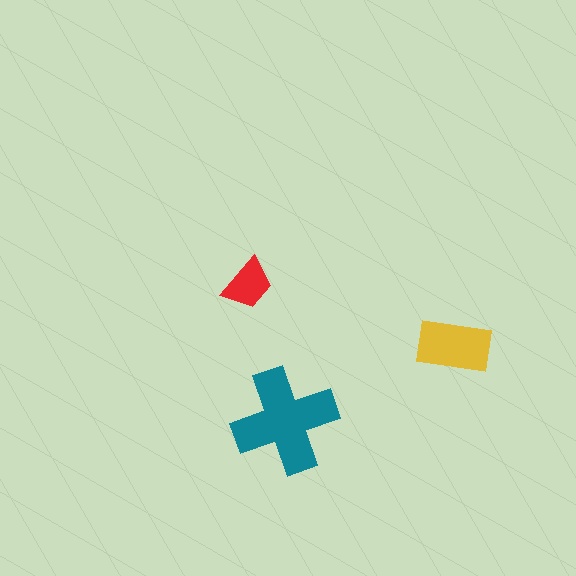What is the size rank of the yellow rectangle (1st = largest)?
2nd.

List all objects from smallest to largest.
The red trapezoid, the yellow rectangle, the teal cross.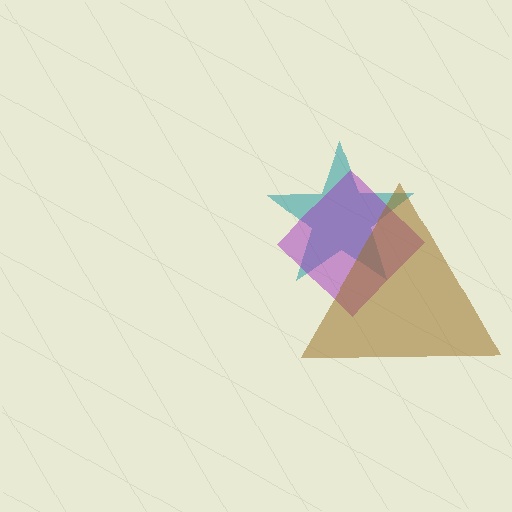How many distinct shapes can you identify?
There are 3 distinct shapes: a teal star, a purple diamond, a brown triangle.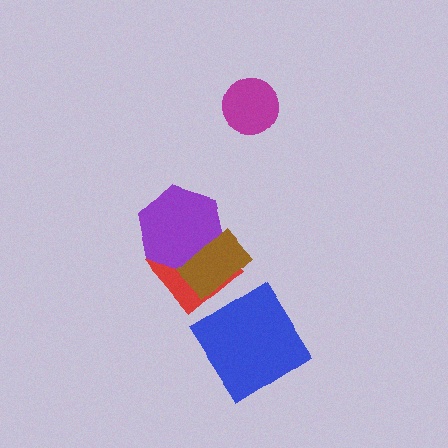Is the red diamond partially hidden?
Yes, it is partially covered by another shape.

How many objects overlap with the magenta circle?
0 objects overlap with the magenta circle.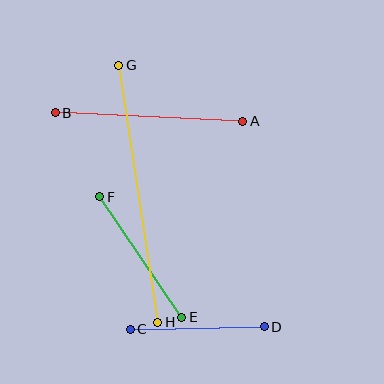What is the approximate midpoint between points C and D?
The midpoint is at approximately (197, 328) pixels.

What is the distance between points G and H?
The distance is approximately 260 pixels.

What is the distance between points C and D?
The distance is approximately 134 pixels.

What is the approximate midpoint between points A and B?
The midpoint is at approximately (149, 117) pixels.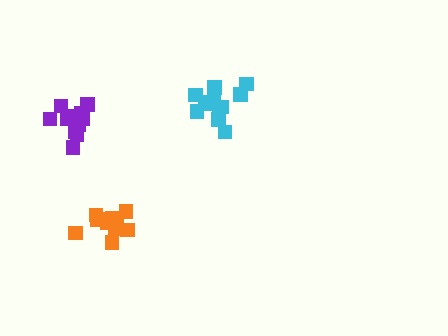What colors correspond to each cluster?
The clusters are colored: orange, cyan, purple.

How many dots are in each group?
Group 1: 10 dots, Group 2: 12 dots, Group 3: 12 dots (34 total).